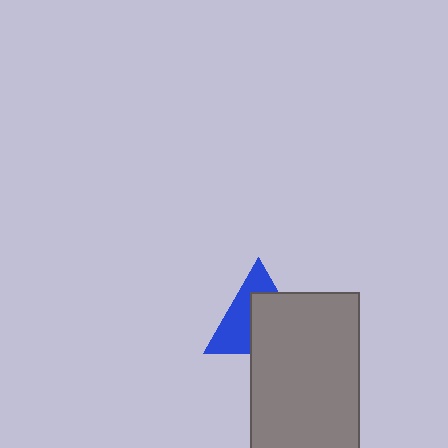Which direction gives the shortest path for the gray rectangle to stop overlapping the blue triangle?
Moving toward the lower-right gives the shortest separation.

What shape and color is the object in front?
The object in front is a gray rectangle.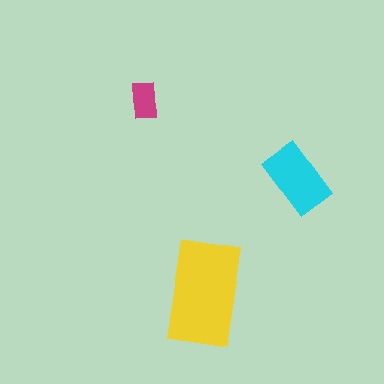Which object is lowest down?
The yellow rectangle is bottommost.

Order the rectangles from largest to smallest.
the yellow one, the cyan one, the magenta one.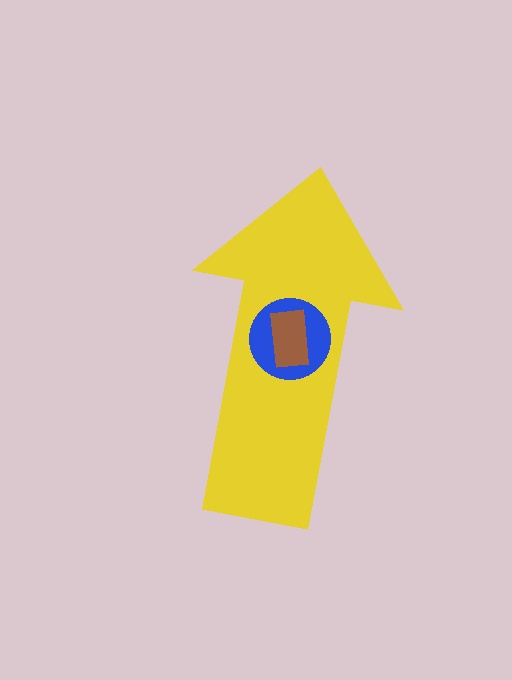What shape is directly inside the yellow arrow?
The blue circle.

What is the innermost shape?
The brown rectangle.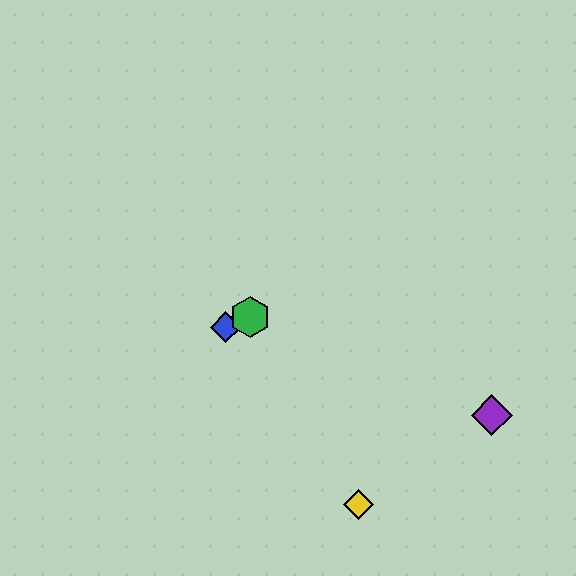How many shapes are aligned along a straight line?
3 shapes (the red diamond, the blue diamond, the green hexagon) are aligned along a straight line.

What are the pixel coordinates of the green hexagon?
The green hexagon is at (250, 317).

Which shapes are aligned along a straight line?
The red diamond, the blue diamond, the green hexagon are aligned along a straight line.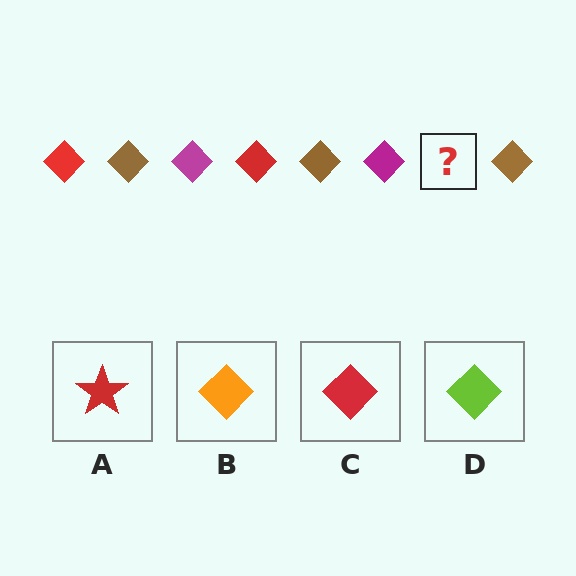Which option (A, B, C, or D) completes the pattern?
C.